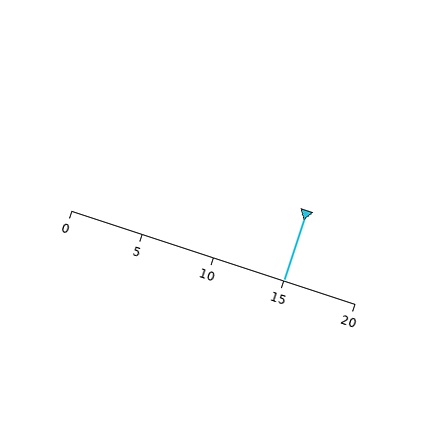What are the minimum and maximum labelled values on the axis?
The axis runs from 0 to 20.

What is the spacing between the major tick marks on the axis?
The major ticks are spaced 5 apart.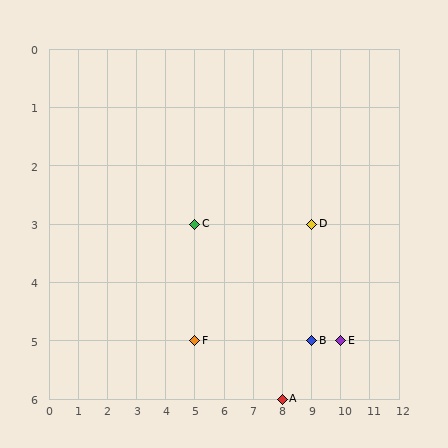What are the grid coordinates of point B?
Point B is at grid coordinates (9, 5).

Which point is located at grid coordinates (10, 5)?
Point E is at (10, 5).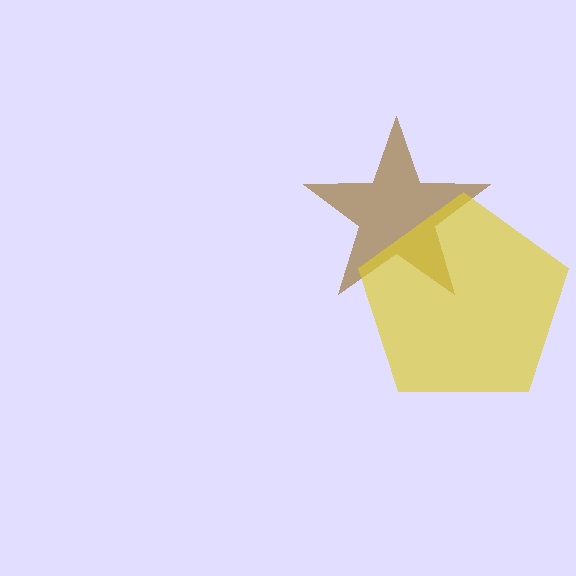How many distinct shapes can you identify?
There are 2 distinct shapes: a brown star, a yellow pentagon.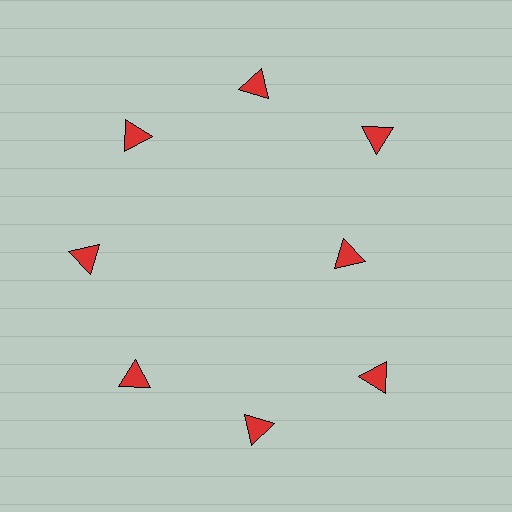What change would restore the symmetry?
The symmetry would be restored by moving it outward, back onto the ring so that all 8 triangles sit at equal angles and equal distance from the center.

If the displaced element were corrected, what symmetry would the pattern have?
It would have 8-fold rotational symmetry — the pattern would map onto itself every 45 degrees.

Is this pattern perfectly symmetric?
No. The 8 red triangles are arranged in a ring, but one element near the 3 o'clock position is pulled inward toward the center, breaking the 8-fold rotational symmetry.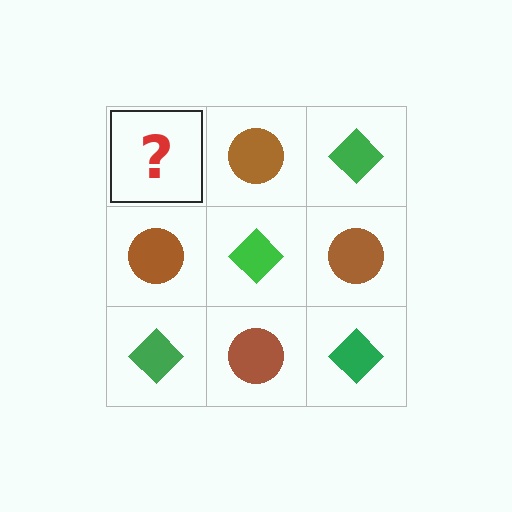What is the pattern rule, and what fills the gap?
The rule is that it alternates green diamond and brown circle in a checkerboard pattern. The gap should be filled with a green diamond.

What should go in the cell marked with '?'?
The missing cell should contain a green diamond.